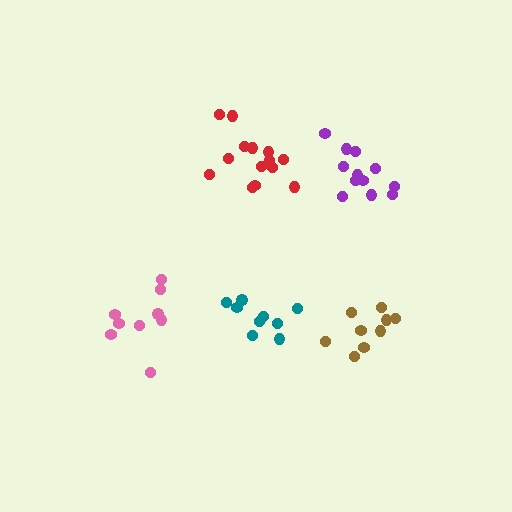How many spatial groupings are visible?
There are 5 spatial groupings.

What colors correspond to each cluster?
The clusters are colored: red, purple, brown, teal, pink.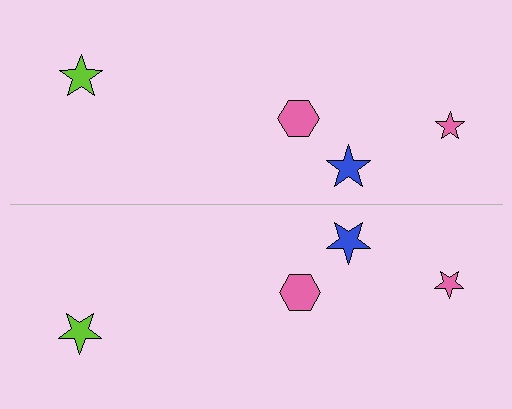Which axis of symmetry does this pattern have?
The pattern has a horizontal axis of symmetry running through the center of the image.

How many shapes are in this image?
There are 8 shapes in this image.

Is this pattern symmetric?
Yes, this pattern has bilateral (reflection) symmetry.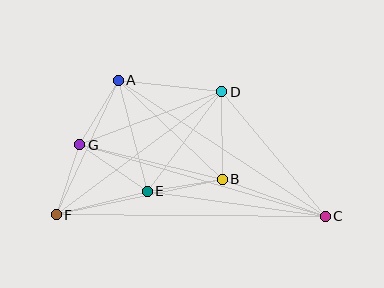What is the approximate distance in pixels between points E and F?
The distance between E and F is approximately 94 pixels.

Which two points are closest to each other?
Points F and G are closest to each other.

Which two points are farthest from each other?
Points C and F are farthest from each other.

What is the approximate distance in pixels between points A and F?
The distance between A and F is approximately 148 pixels.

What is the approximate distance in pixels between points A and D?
The distance between A and D is approximately 104 pixels.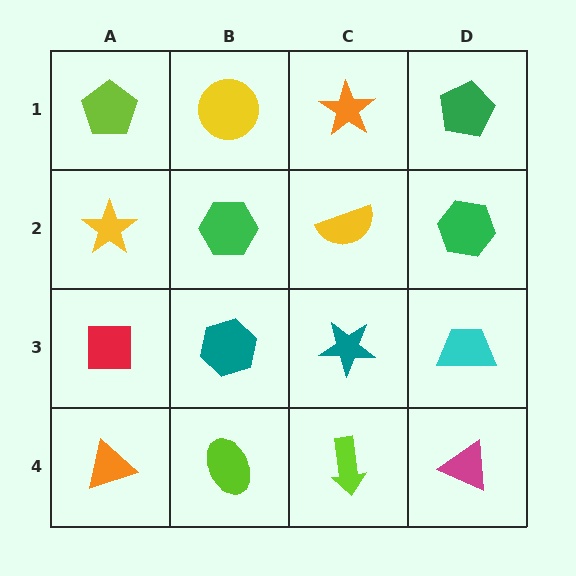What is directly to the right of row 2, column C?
A green hexagon.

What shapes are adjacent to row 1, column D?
A green hexagon (row 2, column D), an orange star (row 1, column C).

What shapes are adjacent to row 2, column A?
A lime pentagon (row 1, column A), a red square (row 3, column A), a green hexagon (row 2, column B).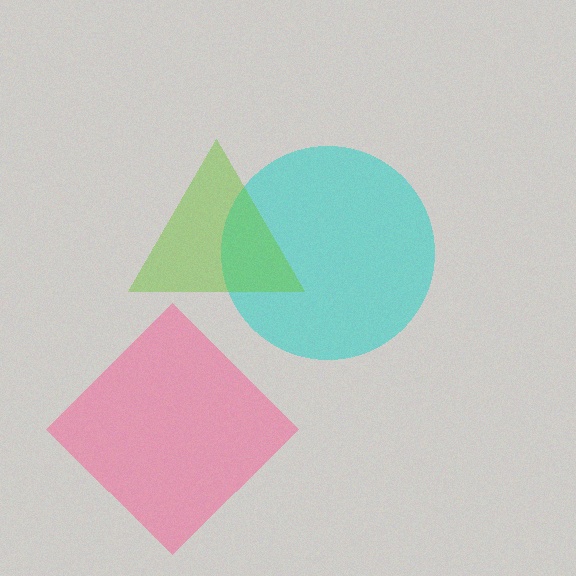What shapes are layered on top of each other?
The layered shapes are: a pink diamond, a cyan circle, a lime triangle.